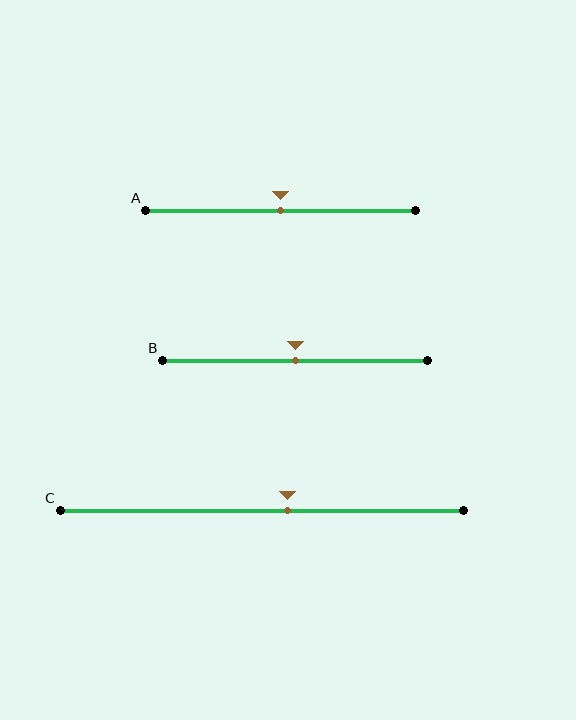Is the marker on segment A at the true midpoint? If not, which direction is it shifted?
Yes, the marker on segment A is at the true midpoint.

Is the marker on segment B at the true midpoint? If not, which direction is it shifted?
Yes, the marker on segment B is at the true midpoint.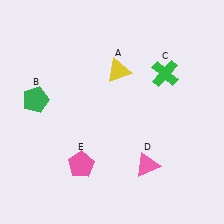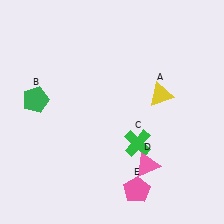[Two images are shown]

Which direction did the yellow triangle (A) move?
The yellow triangle (A) moved right.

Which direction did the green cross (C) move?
The green cross (C) moved down.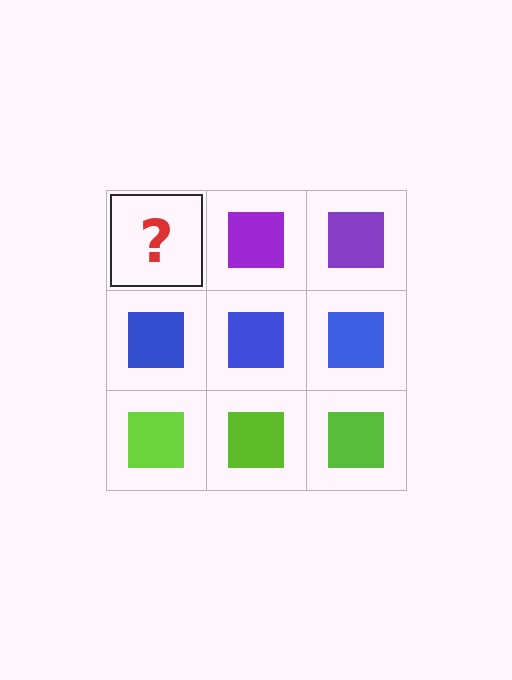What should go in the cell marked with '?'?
The missing cell should contain a purple square.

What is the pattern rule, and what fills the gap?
The rule is that each row has a consistent color. The gap should be filled with a purple square.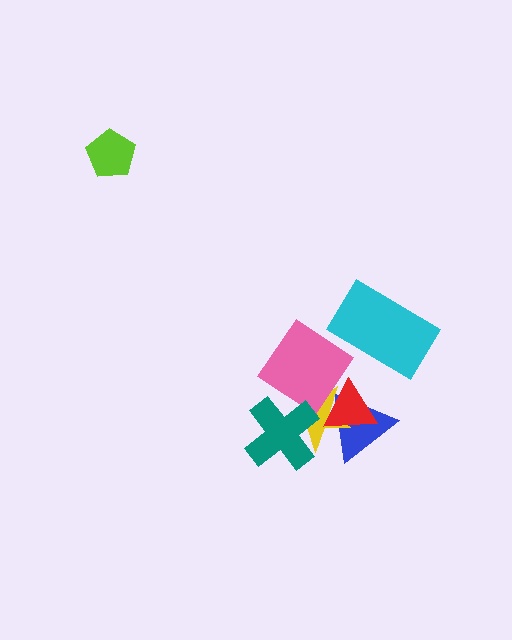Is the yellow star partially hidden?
Yes, it is partially covered by another shape.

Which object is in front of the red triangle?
The pink diamond is in front of the red triangle.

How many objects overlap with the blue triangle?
3 objects overlap with the blue triangle.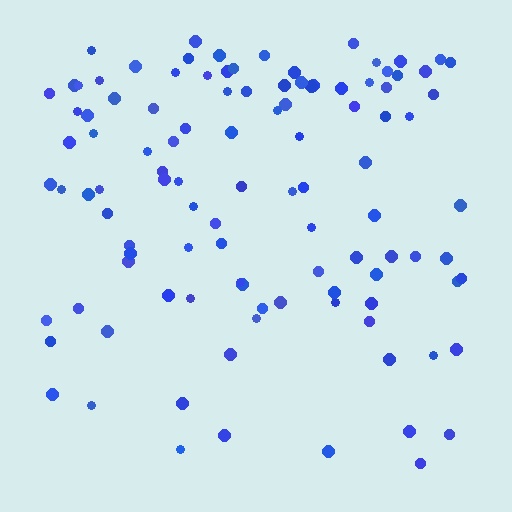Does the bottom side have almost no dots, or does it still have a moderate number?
Still a moderate number, just noticeably fewer than the top.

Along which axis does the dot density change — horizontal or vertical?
Vertical.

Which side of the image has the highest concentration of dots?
The top.